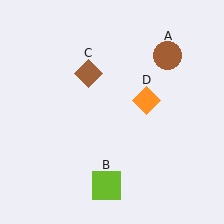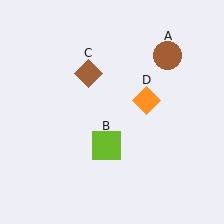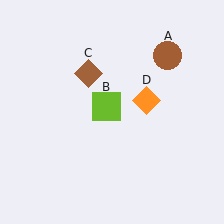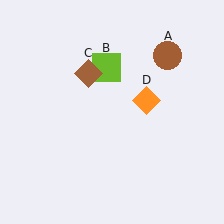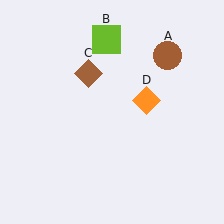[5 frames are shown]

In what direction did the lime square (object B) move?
The lime square (object B) moved up.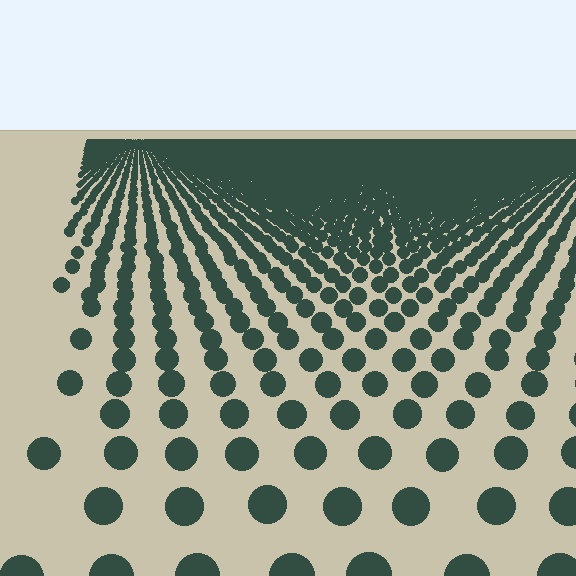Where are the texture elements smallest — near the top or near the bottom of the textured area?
Near the top.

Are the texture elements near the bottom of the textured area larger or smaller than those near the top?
Larger. Near the bottom, elements are closer to the viewer and appear at a bigger on-screen size.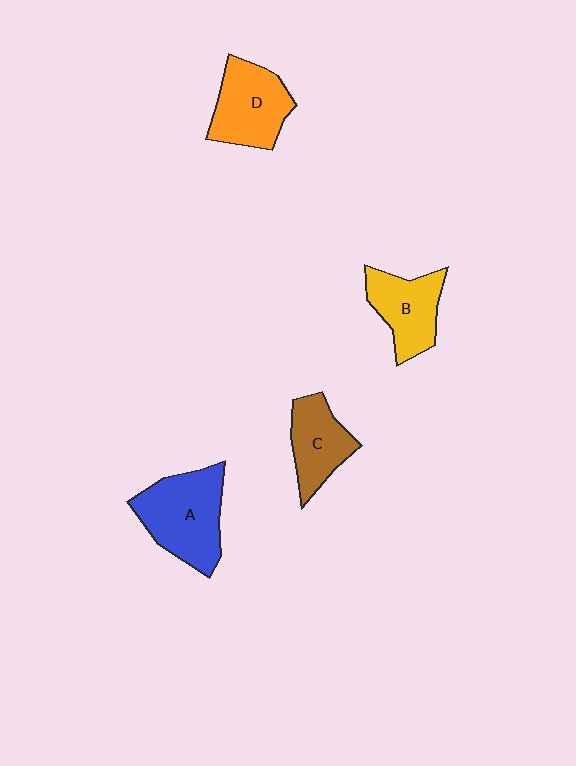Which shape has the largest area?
Shape A (blue).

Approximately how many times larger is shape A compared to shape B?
Approximately 1.4 times.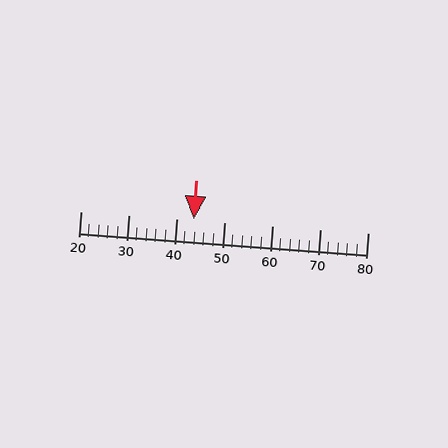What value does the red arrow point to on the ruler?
The red arrow points to approximately 44.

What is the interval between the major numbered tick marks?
The major tick marks are spaced 10 units apart.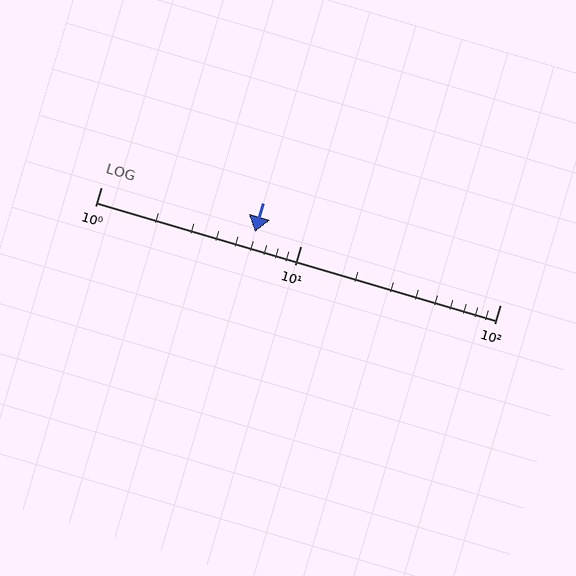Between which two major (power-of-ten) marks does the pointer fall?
The pointer is between 1 and 10.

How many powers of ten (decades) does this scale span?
The scale spans 2 decades, from 1 to 100.